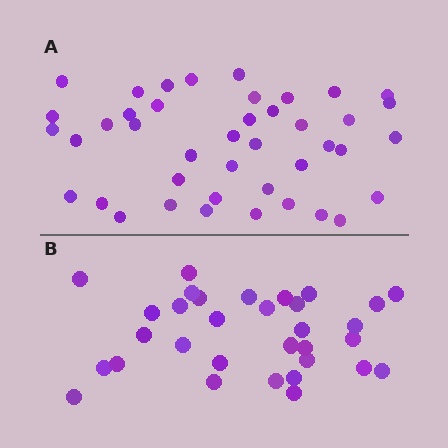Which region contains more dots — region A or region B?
Region A (the top region) has more dots.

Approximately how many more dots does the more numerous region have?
Region A has roughly 10 or so more dots than region B.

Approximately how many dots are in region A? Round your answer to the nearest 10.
About 40 dots. (The exact count is 42, which rounds to 40.)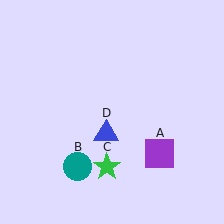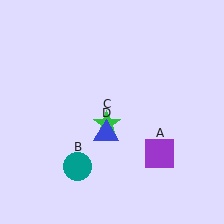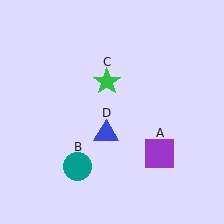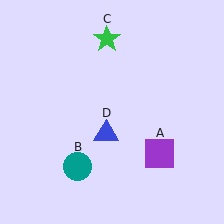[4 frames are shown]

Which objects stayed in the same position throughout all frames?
Purple square (object A) and teal circle (object B) and blue triangle (object D) remained stationary.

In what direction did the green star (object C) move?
The green star (object C) moved up.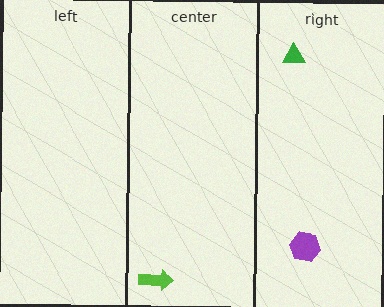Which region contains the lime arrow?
The center region.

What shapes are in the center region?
The lime arrow.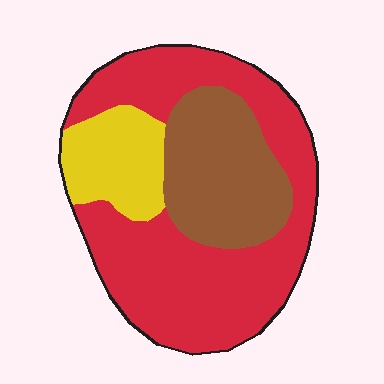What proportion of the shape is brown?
Brown covers around 25% of the shape.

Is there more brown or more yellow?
Brown.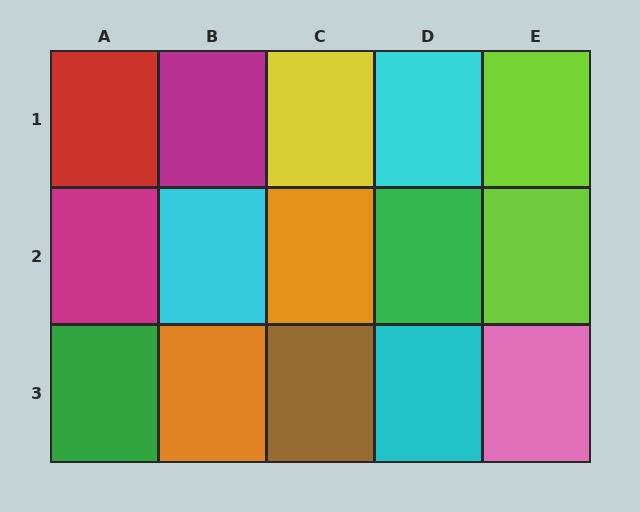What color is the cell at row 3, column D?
Cyan.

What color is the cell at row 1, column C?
Yellow.